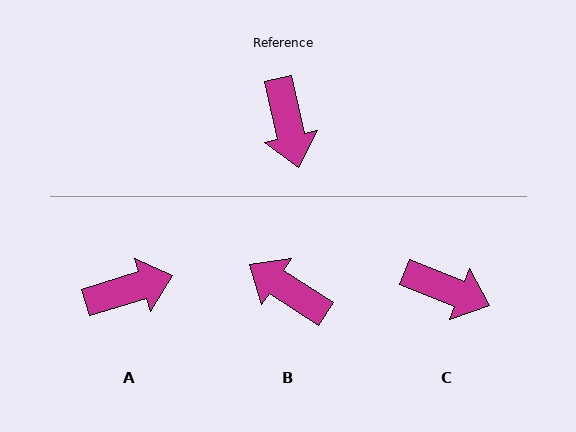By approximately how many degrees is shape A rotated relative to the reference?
Approximately 94 degrees counter-clockwise.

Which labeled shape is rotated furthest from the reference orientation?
B, about 136 degrees away.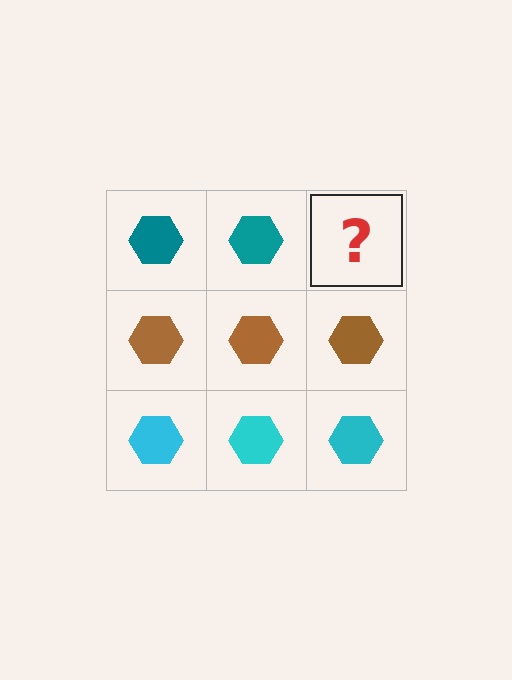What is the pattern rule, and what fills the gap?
The rule is that each row has a consistent color. The gap should be filled with a teal hexagon.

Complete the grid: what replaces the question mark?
The question mark should be replaced with a teal hexagon.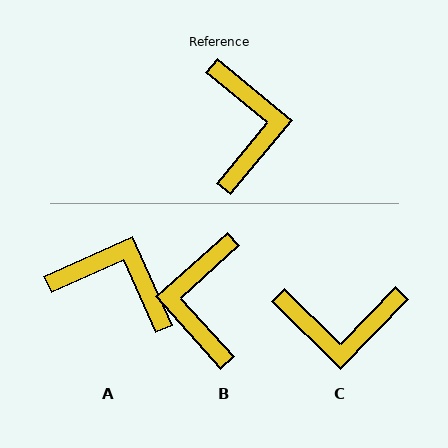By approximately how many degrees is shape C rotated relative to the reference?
Approximately 95 degrees clockwise.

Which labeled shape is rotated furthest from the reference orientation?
B, about 172 degrees away.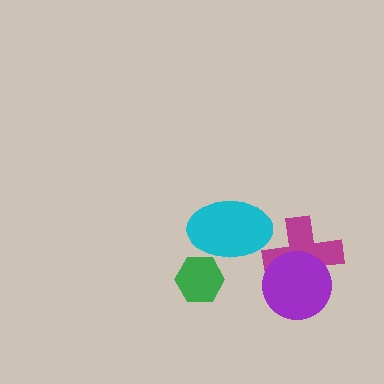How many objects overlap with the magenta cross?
1 object overlaps with the magenta cross.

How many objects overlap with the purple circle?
1 object overlaps with the purple circle.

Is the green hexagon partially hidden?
No, no other shape covers it.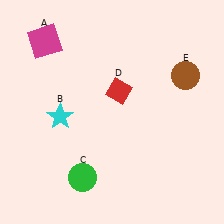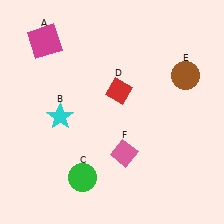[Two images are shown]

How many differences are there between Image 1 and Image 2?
There is 1 difference between the two images.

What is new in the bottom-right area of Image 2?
A pink diamond (F) was added in the bottom-right area of Image 2.